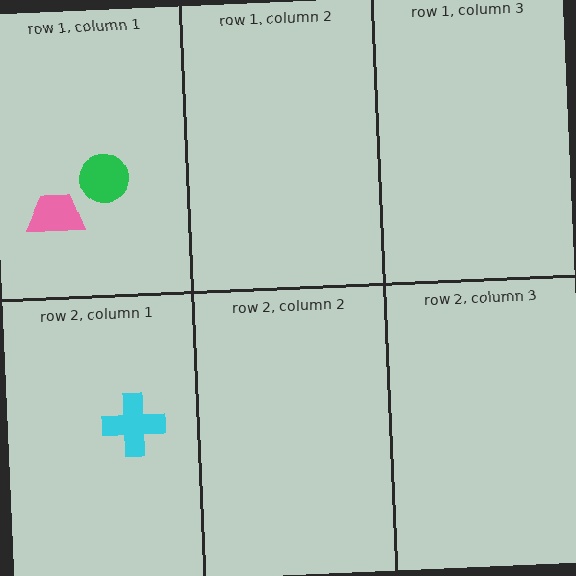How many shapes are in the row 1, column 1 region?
2.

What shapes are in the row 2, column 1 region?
The cyan cross.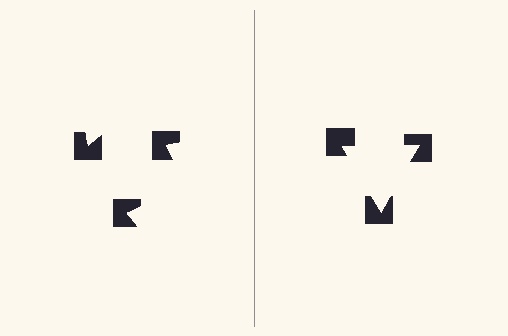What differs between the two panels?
The notched squares are positioned identically on both sides; only the wedge orientations differ. On the right they align to a triangle; on the left they are misaligned.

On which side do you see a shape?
An illusory triangle appears on the right side. On the left side the wedge cuts are rotated, so no coherent shape forms.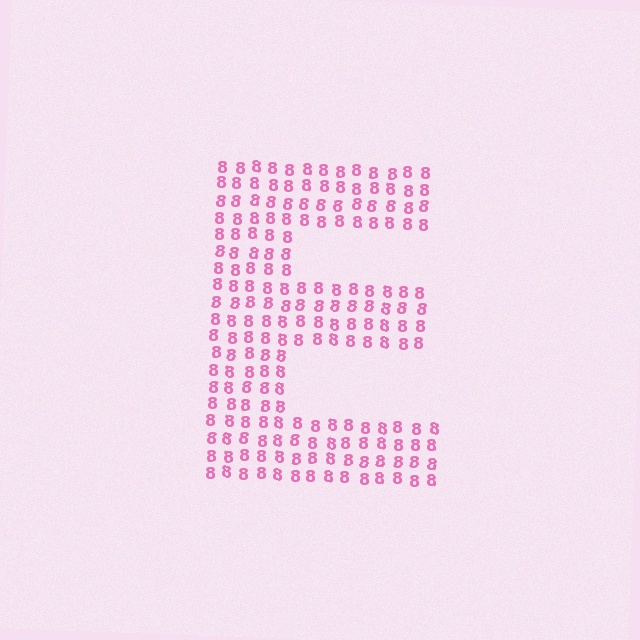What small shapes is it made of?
It is made of small digit 8's.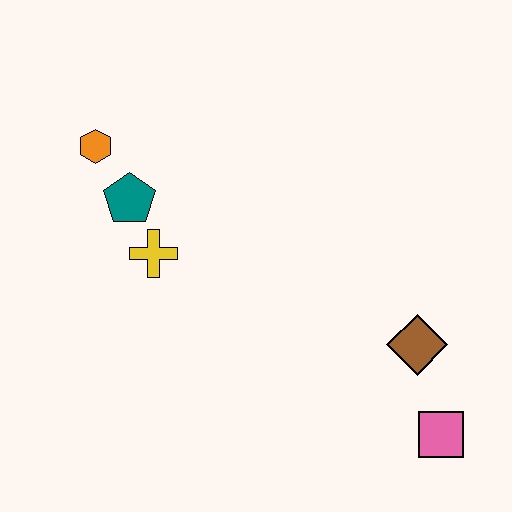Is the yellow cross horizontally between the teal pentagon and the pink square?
Yes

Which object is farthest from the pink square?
The orange hexagon is farthest from the pink square.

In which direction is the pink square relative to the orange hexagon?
The pink square is to the right of the orange hexagon.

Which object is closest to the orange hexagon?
The teal pentagon is closest to the orange hexagon.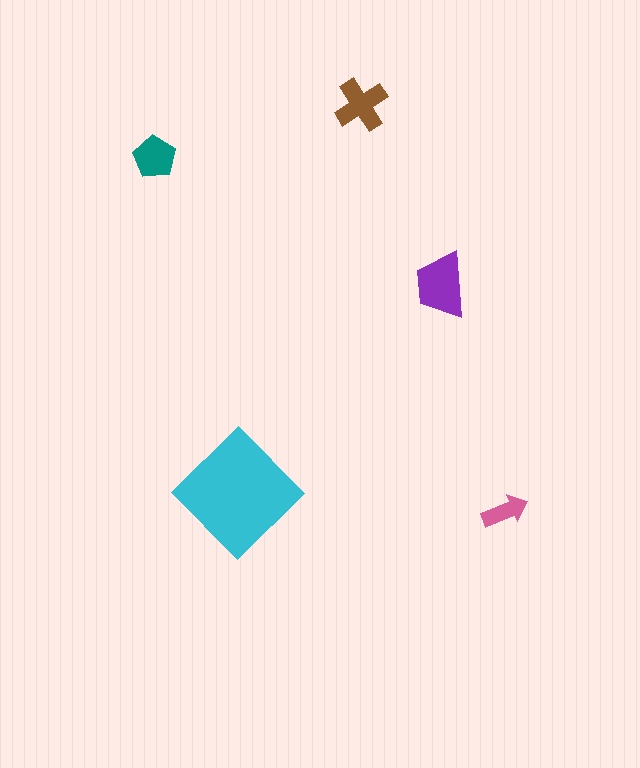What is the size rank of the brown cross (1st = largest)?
3rd.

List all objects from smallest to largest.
The pink arrow, the teal pentagon, the brown cross, the purple trapezoid, the cyan diamond.